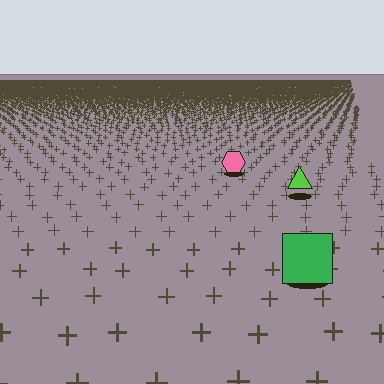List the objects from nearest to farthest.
From nearest to farthest: the green square, the lime triangle, the pink hexagon.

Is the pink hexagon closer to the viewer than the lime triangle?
No. The lime triangle is closer — you can tell from the texture gradient: the ground texture is coarser near it.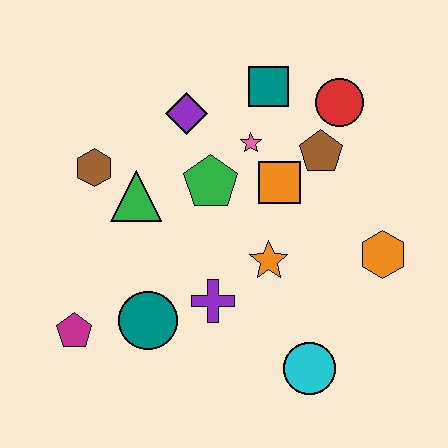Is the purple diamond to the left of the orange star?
Yes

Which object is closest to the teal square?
The pink star is closest to the teal square.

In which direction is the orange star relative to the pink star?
The orange star is below the pink star.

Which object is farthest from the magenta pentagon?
The red circle is farthest from the magenta pentagon.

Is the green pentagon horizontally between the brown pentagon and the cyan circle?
No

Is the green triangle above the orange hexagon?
Yes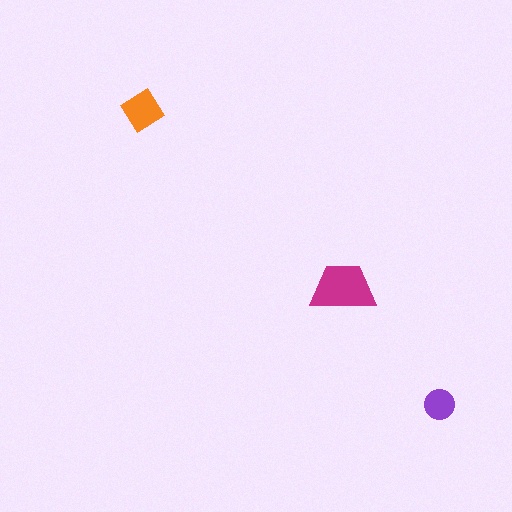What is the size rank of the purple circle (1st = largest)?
3rd.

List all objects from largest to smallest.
The magenta trapezoid, the orange diamond, the purple circle.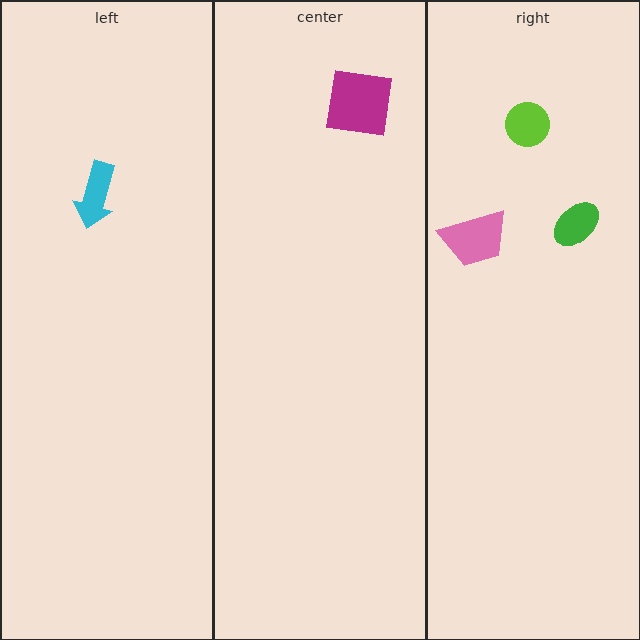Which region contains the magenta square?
The center region.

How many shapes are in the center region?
1.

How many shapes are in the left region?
1.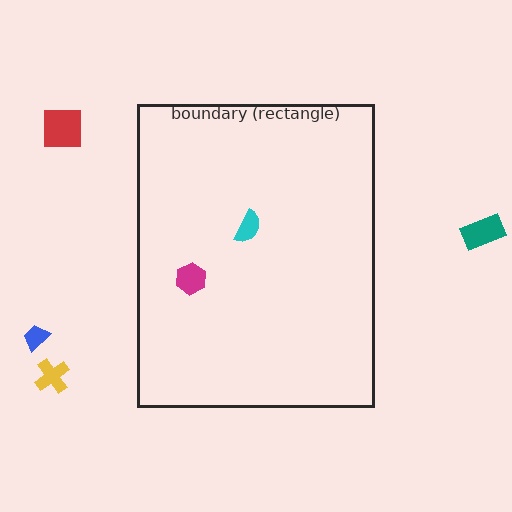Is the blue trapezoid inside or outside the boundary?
Outside.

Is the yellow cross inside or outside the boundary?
Outside.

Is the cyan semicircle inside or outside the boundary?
Inside.